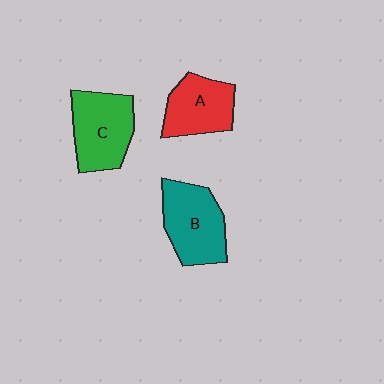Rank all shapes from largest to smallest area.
From largest to smallest: B (teal), C (green), A (red).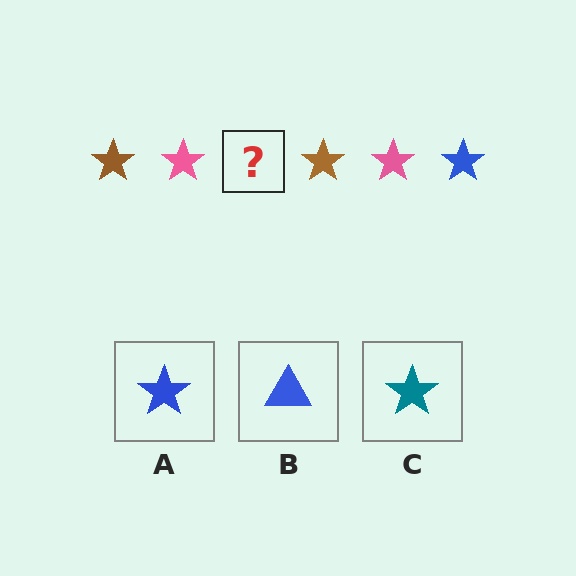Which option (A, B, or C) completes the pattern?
A.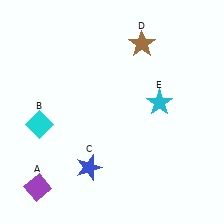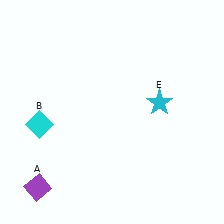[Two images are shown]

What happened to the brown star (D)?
The brown star (D) was removed in Image 2. It was in the top-right area of Image 1.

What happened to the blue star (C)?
The blue star (C) was removed in Image 2. It was in the bottom-left area of Image 1.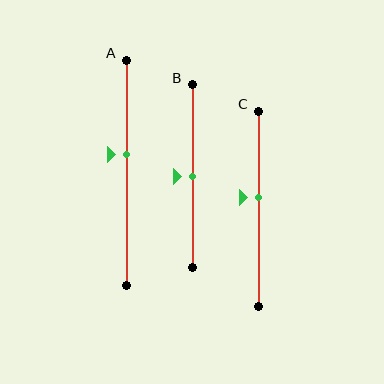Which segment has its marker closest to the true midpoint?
Segment B has its marker closest to the true midpoint.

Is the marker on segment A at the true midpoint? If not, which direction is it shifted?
No, the marker on segment A is shifted upward by about 8% of the segment length.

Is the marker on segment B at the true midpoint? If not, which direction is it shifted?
Yes, the marker on segment B is at the true midpoint.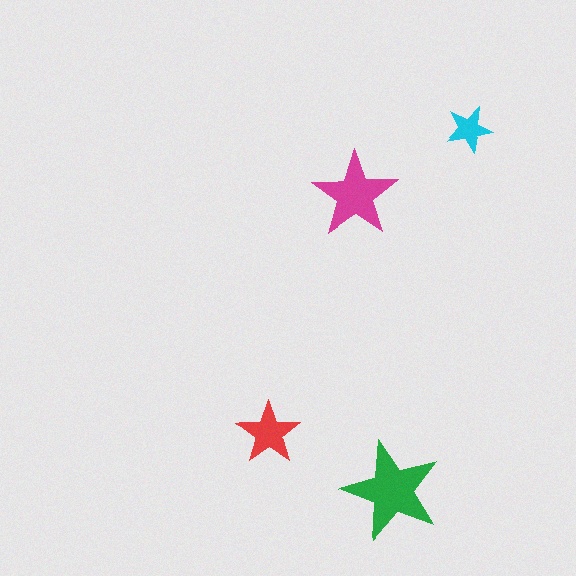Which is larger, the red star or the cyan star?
The red one.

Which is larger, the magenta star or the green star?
The green one.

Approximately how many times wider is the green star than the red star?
About 1.5 times wider.